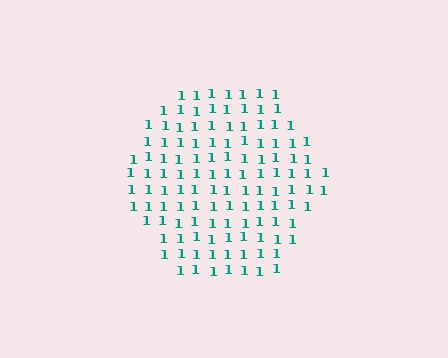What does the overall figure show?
The overall figure shows a hexagon.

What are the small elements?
The small elements are digit 1's.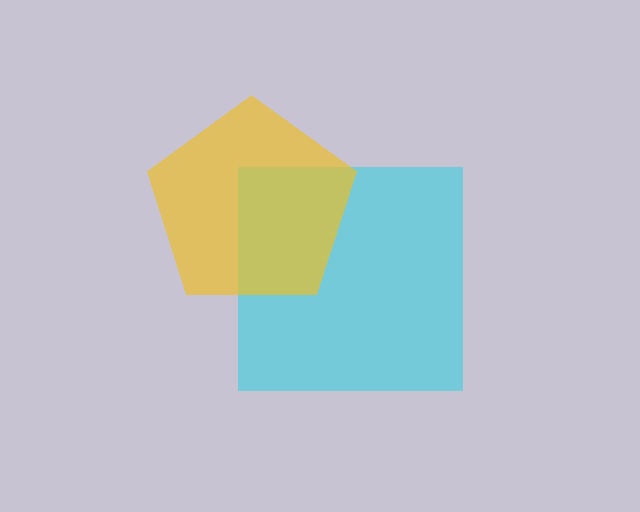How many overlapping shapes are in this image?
There are 2 overlapping shapes in the image.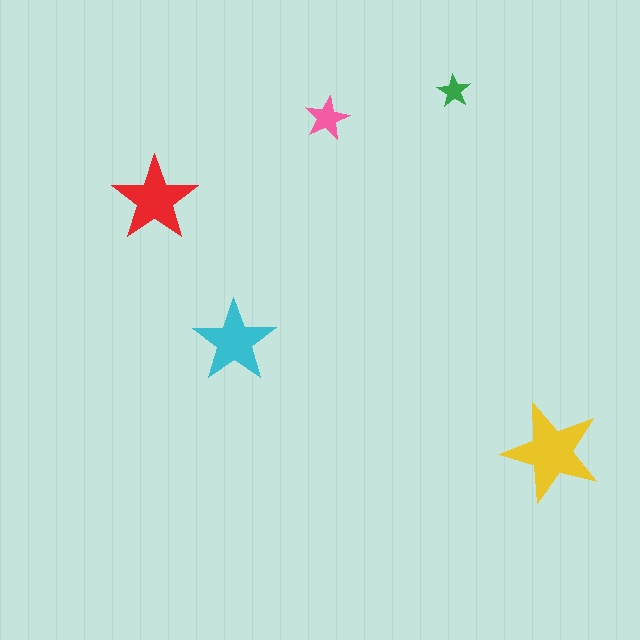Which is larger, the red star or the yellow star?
The yellow one.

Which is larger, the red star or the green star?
The red one.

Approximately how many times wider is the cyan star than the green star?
About 2.5 times wider.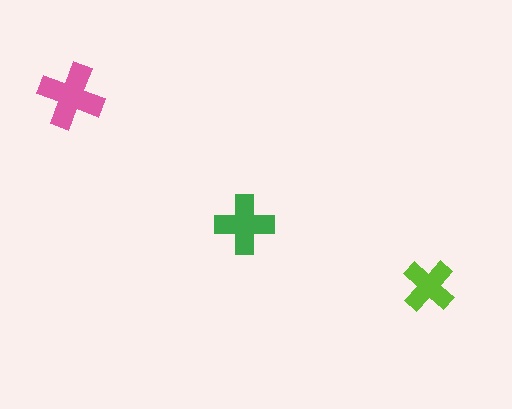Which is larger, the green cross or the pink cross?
The pink one.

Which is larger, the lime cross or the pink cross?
The pink one.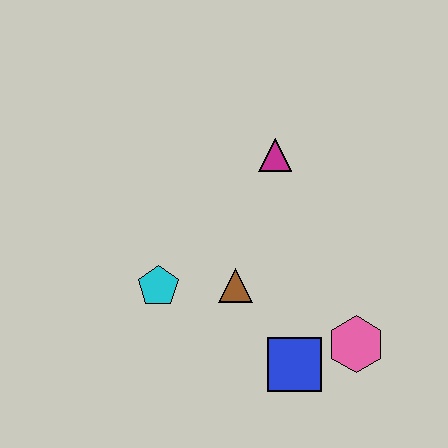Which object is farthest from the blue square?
The magenta triangle is farthest from the blue square.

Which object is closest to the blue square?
The pink hexagon is closest to the blue square.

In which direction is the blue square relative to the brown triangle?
The blue square is below the brown triangle.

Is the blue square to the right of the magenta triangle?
Yes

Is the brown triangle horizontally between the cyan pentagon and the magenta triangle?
Yes